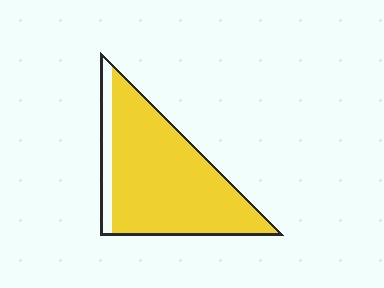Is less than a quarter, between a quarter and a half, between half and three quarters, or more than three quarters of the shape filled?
More than three quarters.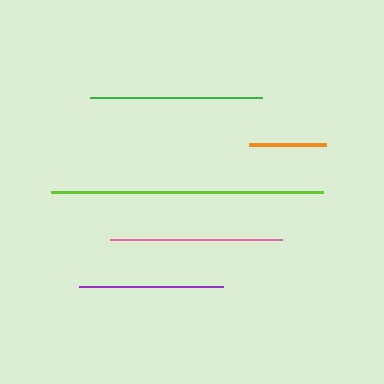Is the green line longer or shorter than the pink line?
The pink line is longer than the green line.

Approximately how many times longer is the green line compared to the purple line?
The green line is approximately 1.2 times the length of the purple line.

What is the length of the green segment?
The green segment is approximately 172 pixels long.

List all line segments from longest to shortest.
From longest to shortest: lime, pink, green, purple, orange.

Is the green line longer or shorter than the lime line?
The lime line is longer than the green line.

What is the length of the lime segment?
The lime segment is approximately 273 pixels long.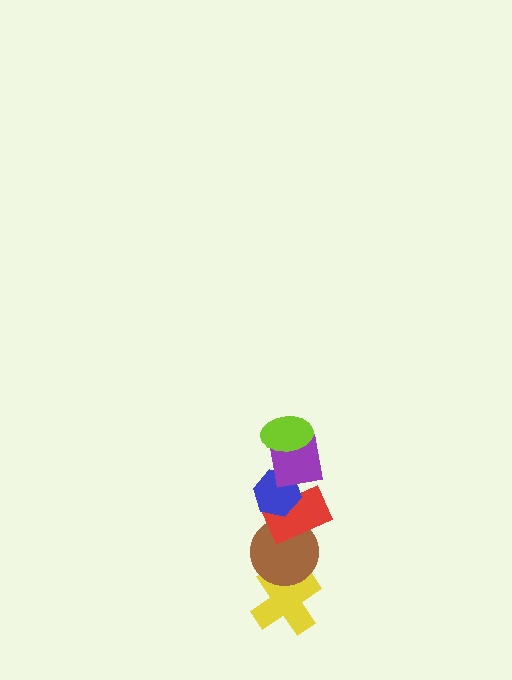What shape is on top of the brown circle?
The red rectangle is on top of the brown circle.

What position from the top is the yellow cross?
The yellow cross is 6th from the top.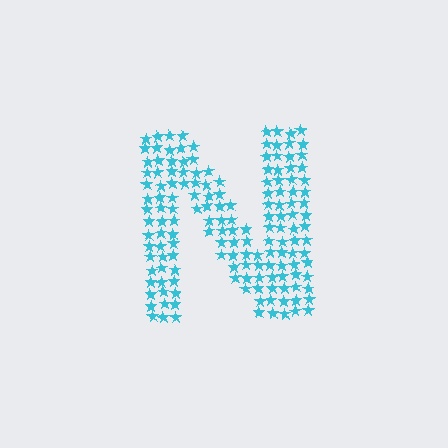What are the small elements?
The small elements are stars.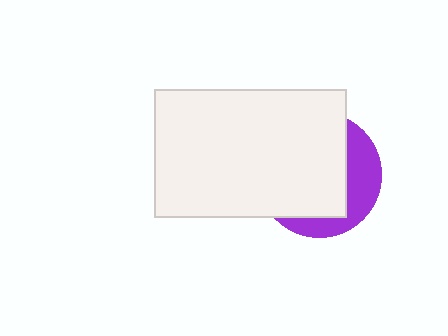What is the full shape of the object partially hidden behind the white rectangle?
The partially hidden object is a purple circle.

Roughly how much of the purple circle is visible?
A small part of it is visible (roughly 32%).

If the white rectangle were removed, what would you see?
You would see the complete purple circle.